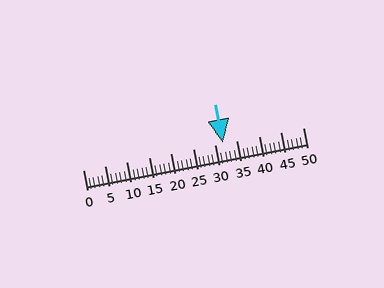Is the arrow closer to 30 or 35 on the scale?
The arrow is closer to 30.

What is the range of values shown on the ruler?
The ruler shows values from 0 to 50.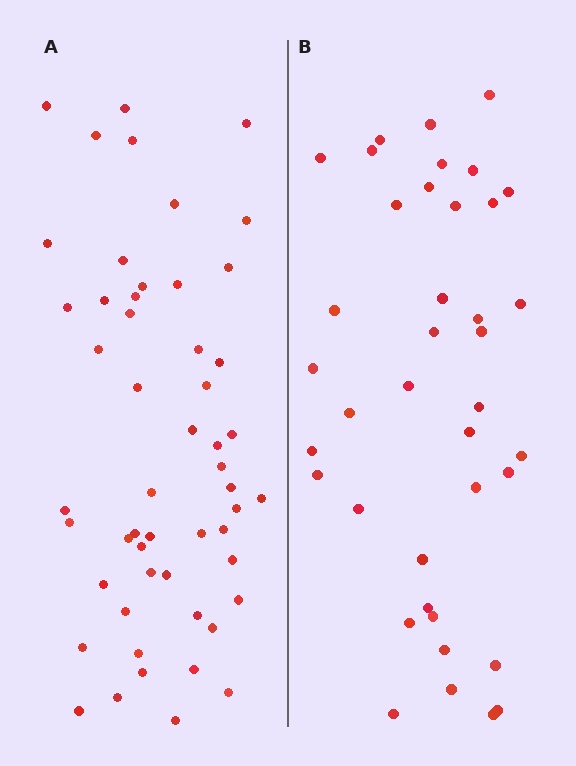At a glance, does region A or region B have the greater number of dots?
Region A (the left region) has more dots.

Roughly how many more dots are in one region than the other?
Region A has approximately 15 more dots than region B.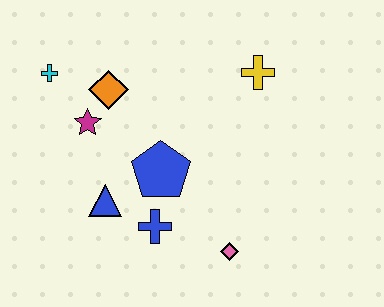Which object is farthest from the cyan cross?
The pink diamond is farthest from the cyan cross.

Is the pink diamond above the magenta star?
No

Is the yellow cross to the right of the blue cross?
Yes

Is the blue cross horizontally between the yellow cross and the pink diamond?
No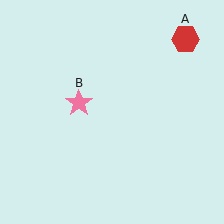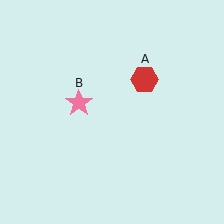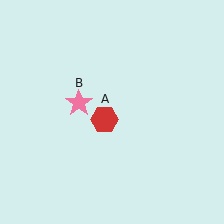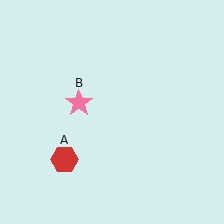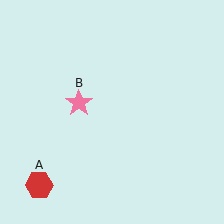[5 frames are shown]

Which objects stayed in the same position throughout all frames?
Pink star (object B) remained stationary.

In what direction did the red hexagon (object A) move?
The red hexagon (object A) moved down and to the left.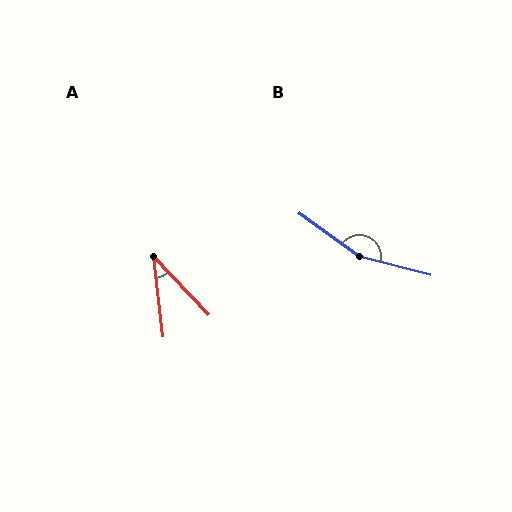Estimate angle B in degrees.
Approximately 159 degrees.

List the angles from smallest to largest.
A (37°), B (159°).